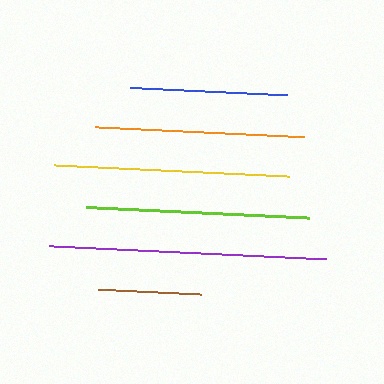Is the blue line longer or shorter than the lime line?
The lime line is longer than the blue line.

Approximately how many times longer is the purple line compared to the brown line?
The purple line is approximately 2.7 times the length of the brown line.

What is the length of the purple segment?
The purple segment is approximately 277 pixels long.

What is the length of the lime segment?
The lime segment is approximately 223 pixels long.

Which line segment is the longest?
The purple line is the longest at approximately 277 pixels.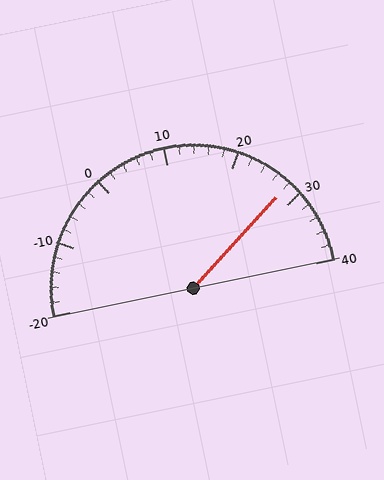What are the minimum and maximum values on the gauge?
The gauge ranges from -20 to 40.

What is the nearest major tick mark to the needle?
The nearest major tick mark is 30.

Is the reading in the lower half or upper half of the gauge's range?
The reading is in the upper half of the range (-20 to 40).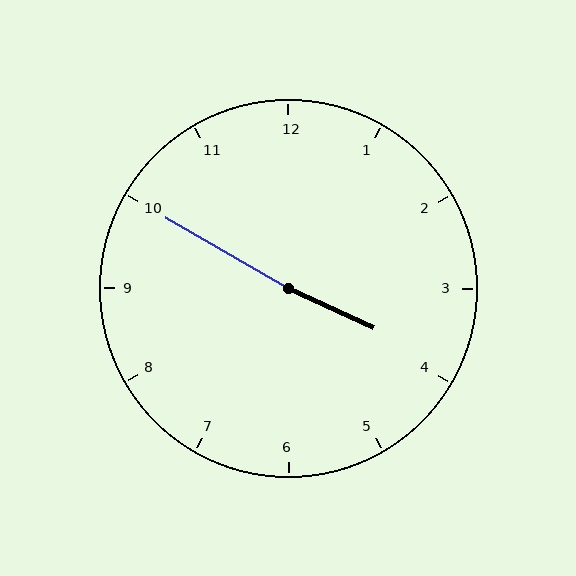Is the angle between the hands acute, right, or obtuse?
It is obtuse.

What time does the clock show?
3:50.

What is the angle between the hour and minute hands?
Approximately 175 degrees.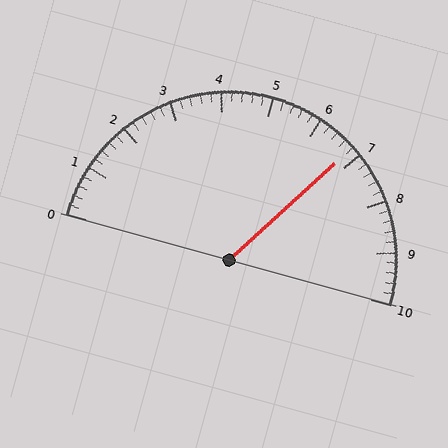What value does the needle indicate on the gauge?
The needle indicates approximately 6.8.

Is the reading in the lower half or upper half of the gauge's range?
The reading is in the upper half of the range (0 to 10).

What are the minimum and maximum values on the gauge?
The gauge ranges from 0 to 10.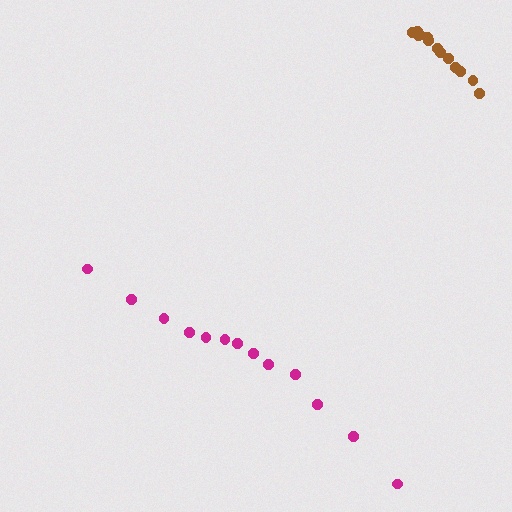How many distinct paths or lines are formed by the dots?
There are 2 distinct paths.